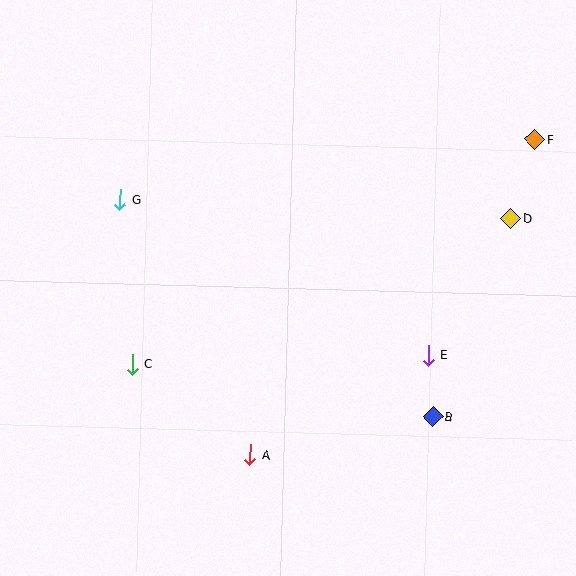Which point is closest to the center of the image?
Point E at (428, 355) is closest to the center.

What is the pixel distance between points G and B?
The distance between G and B is 381 pixels.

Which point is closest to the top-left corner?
Point G is closest to the top-left corner.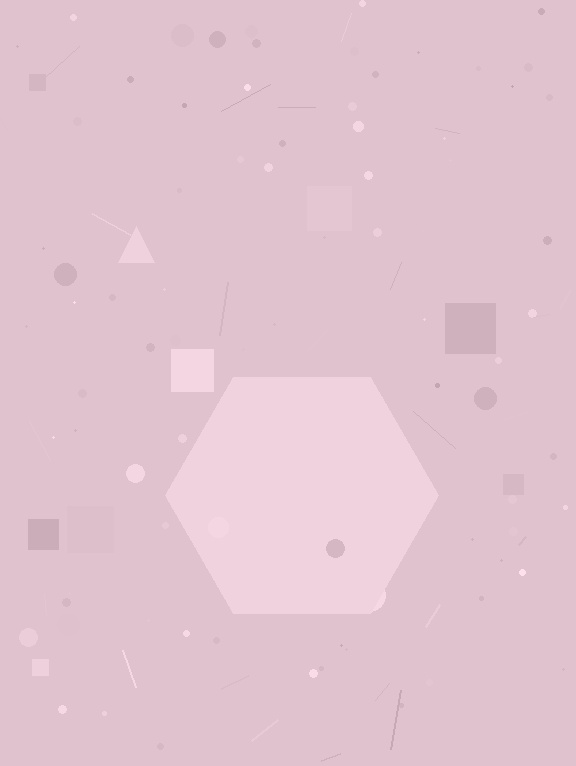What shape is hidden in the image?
A hexagon is hidden in the image.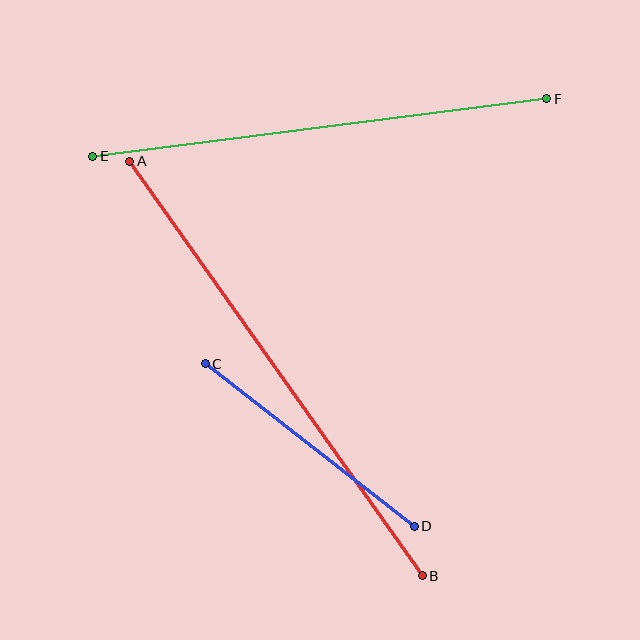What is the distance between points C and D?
The distance is approximately 265 pixels.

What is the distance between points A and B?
The distance is approximately 507 pixels.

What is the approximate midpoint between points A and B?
The midpoint is at approximately (276, 369) pixels.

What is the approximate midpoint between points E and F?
The midpoint is at approximately (320, 127) pixels.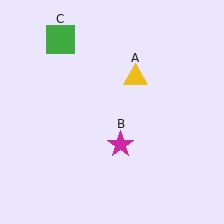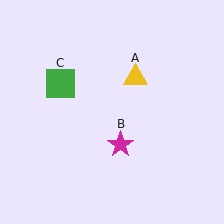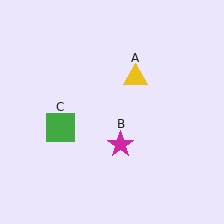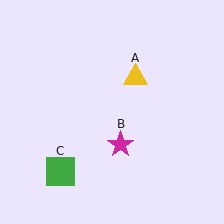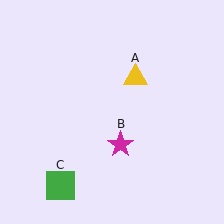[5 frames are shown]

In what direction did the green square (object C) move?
The green square (object C) moved down.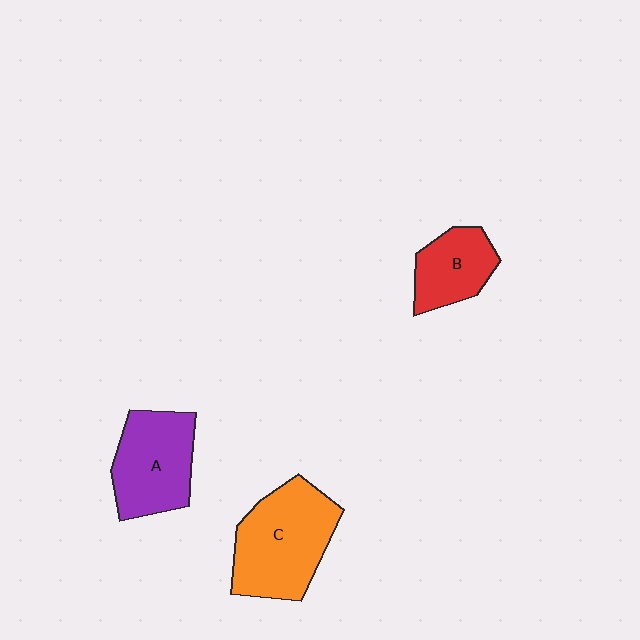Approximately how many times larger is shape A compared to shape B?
Approximately 1.4 times.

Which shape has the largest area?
Shape C (orange).